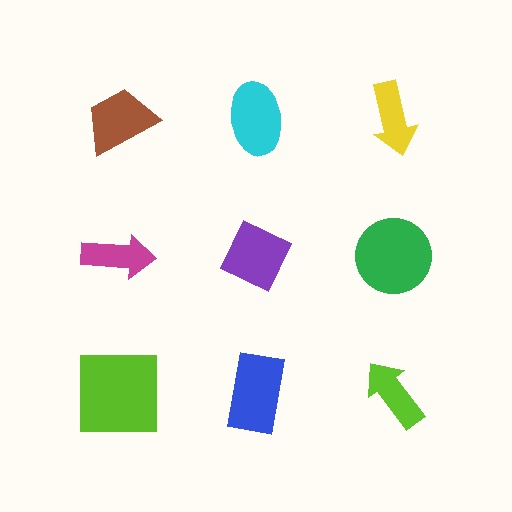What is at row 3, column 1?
A lime square.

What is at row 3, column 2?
A blue rectangle.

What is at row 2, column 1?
A magenta arrow.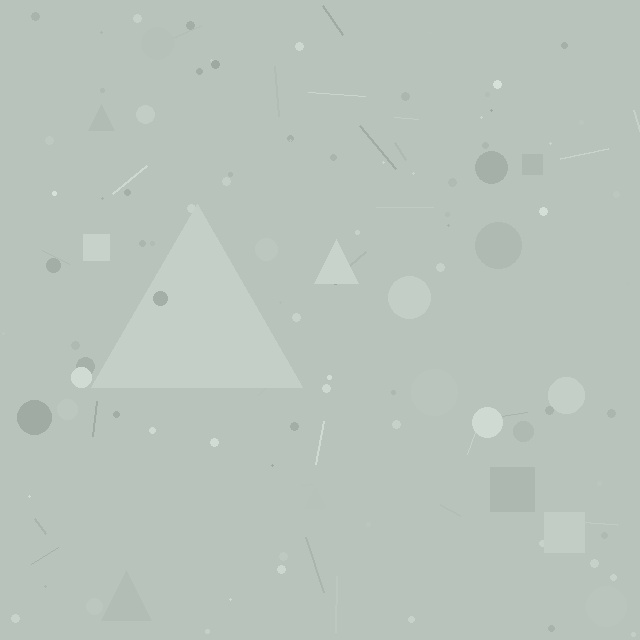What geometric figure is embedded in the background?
A triangle is embedded in the background.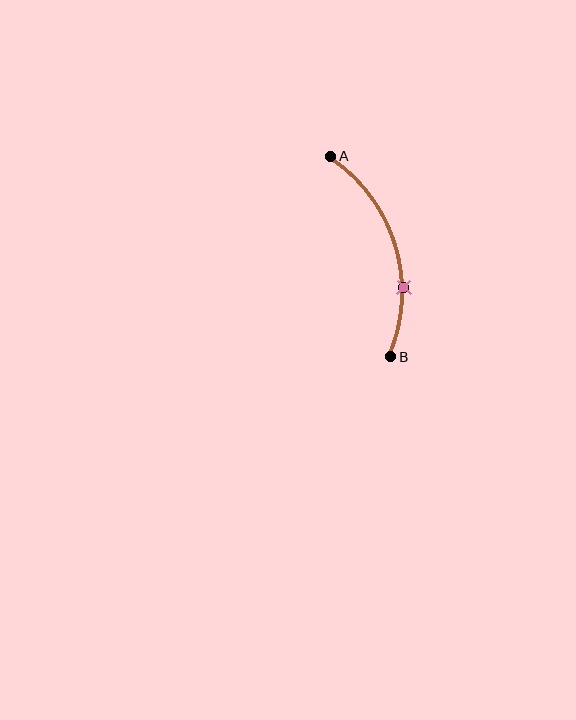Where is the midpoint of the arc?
The arc midpoint is the point on the curve farthest from the straight line joining A and B. It sits to the right of that line.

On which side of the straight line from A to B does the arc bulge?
The arc bulges to the right of the straight line connecting A and B.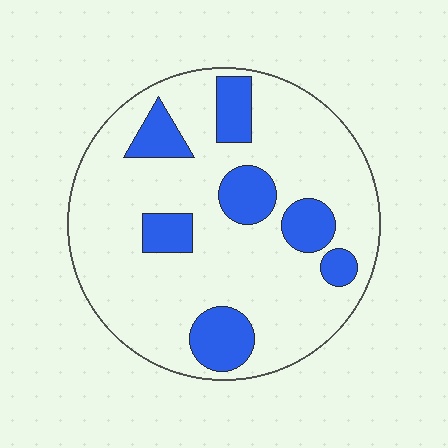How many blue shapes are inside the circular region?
7.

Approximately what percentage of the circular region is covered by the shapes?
Approximately 20%.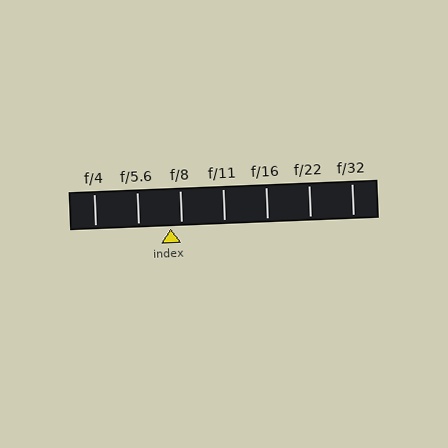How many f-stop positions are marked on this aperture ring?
There are 7 f-stop positions marked.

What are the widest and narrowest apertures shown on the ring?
The widest aperture shown is f/4 and the narrowest is f/32.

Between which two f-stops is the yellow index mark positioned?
The index mark is between f/5.6 and f/8.